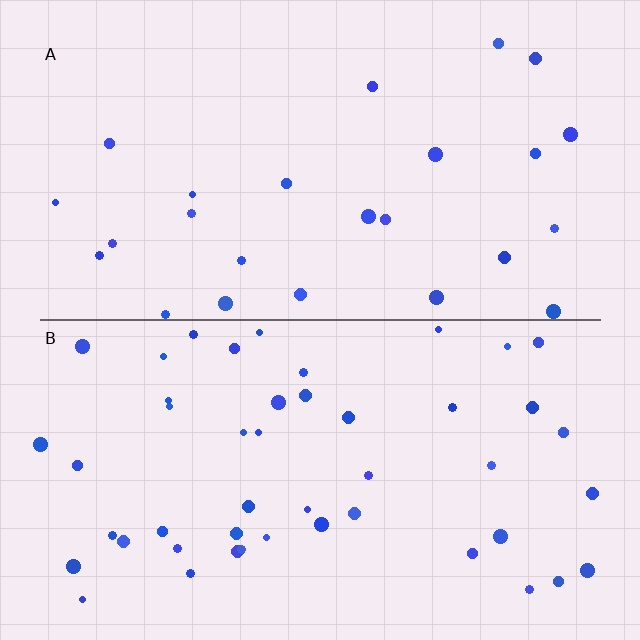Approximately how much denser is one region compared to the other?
Approximately 1.9× — region B over region A.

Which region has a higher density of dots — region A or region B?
B (the bottom).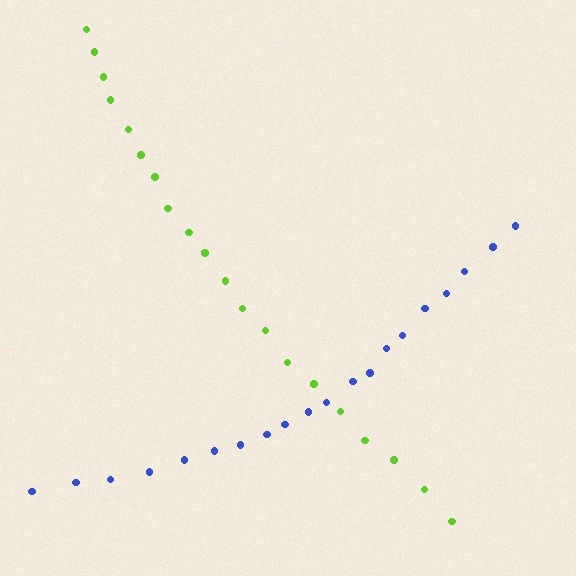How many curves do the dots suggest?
There are 2 distinct paths.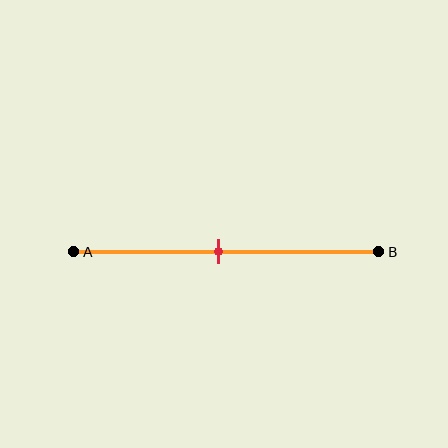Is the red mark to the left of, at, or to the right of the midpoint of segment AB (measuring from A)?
The red mark is approximately at the midpoint of segment AB.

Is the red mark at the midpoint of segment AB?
Yes, the mark is approximately at the midpoint.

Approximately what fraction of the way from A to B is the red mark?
The red mark is approximately 45% of the way from A to B.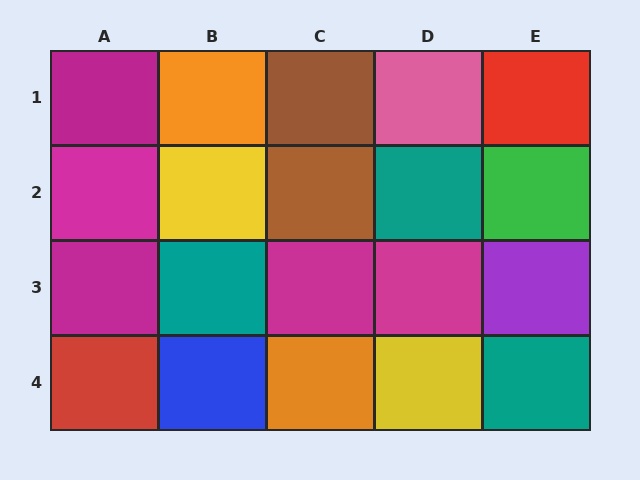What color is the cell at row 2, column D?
Teal.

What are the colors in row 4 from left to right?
Red, blue, orange, yellow, teal.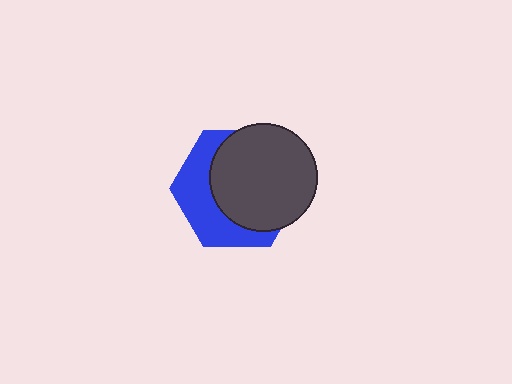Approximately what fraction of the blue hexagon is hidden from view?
Roughly 60% of the blue hexagon is hidden behind the dark gray circle.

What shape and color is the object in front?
The object in front is a dark gray circle.